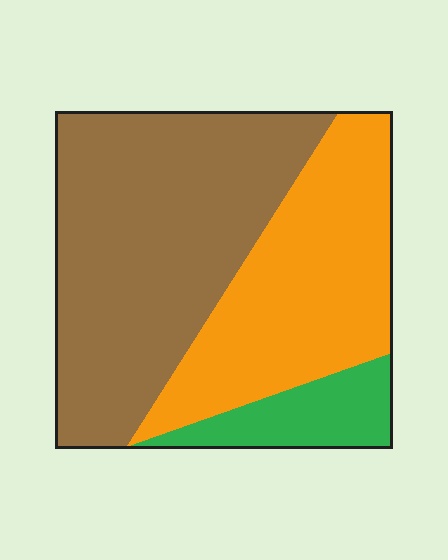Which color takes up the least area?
Green, at roughly 10%.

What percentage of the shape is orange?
Orange covers around 35% of the shape.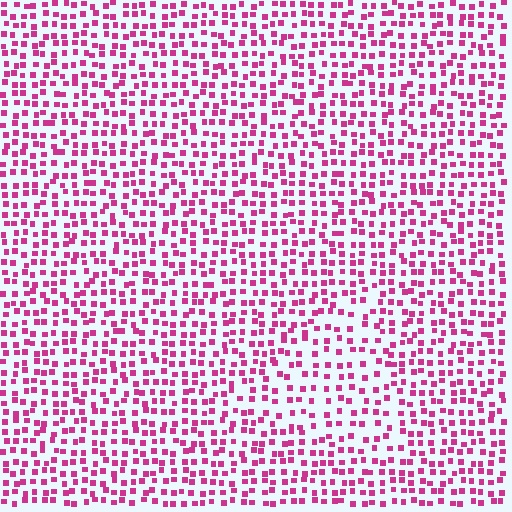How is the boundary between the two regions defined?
The boundary is defined by a change in element density (approximately 1.5x ratio). All elements are the same color, size, and shape.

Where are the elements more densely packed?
The elements are more densely packed outside the triangle boundary.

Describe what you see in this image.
The image contains small magenta elements arranged at two different densities. A triangle-shaped region is visible where the elements are less densely packed than the surrounding area.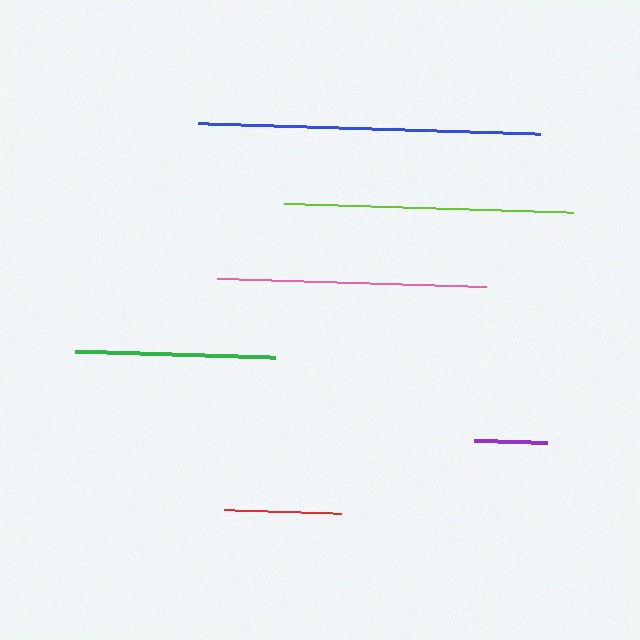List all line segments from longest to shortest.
From longest to shortest: blue, lime, pink, green, red, purple.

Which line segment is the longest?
The blue line is the longest at approximately 342 pixels.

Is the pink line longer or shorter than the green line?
The pink line is longer than the green line.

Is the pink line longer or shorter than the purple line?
The pink line is longer than the purple line.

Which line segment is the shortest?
The purple line is the shortest at approximately 73 pixels.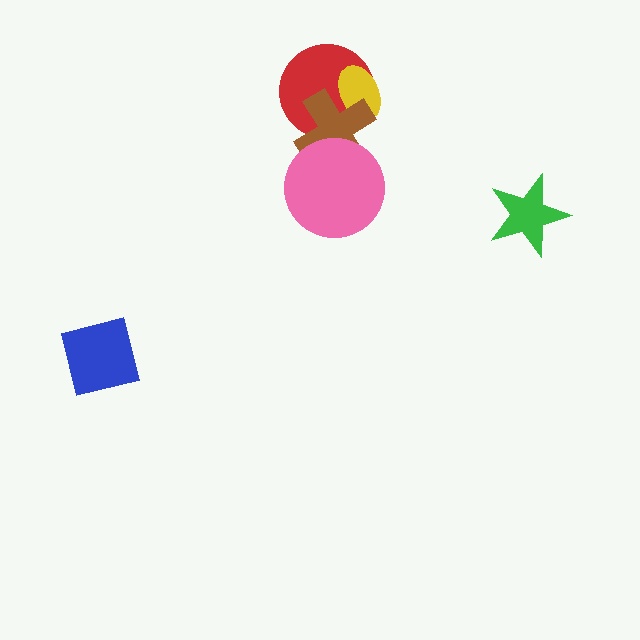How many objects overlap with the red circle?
2 objects overlap with the red circle.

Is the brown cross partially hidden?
Yes, it is partially covered by another shape.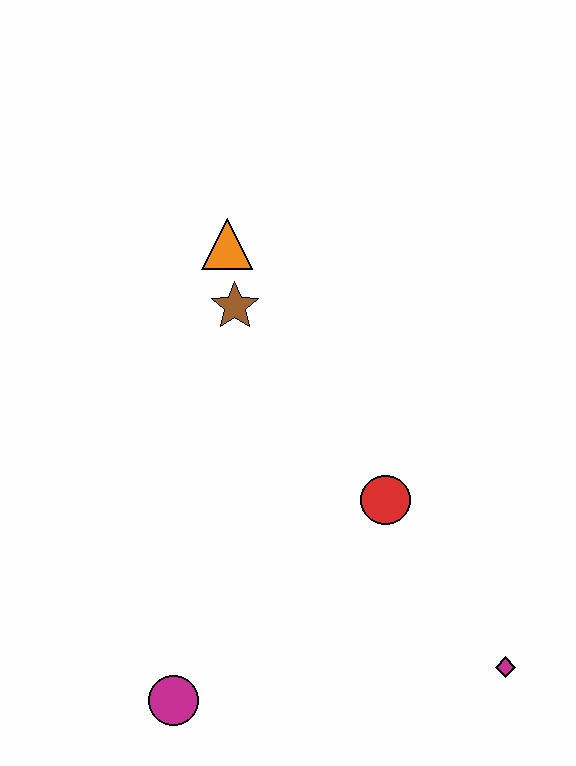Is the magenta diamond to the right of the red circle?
Yes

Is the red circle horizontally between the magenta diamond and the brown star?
Yes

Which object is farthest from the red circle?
The orange triangle is farthest from the red circle.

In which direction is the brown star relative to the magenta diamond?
The brown star is above the magenta diamond.